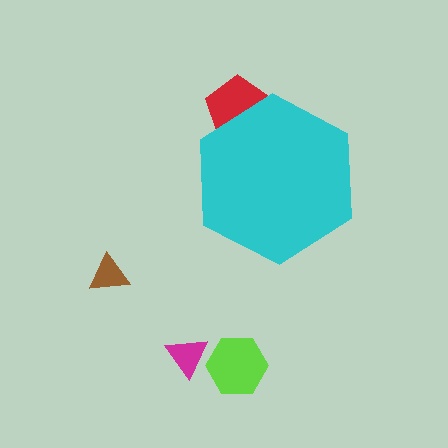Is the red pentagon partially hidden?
Yes, the red pentagon is partially hidden behind the cyan hexagon.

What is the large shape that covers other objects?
A cyan hexagon.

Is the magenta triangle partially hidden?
No, the magenta triangle is fully visible.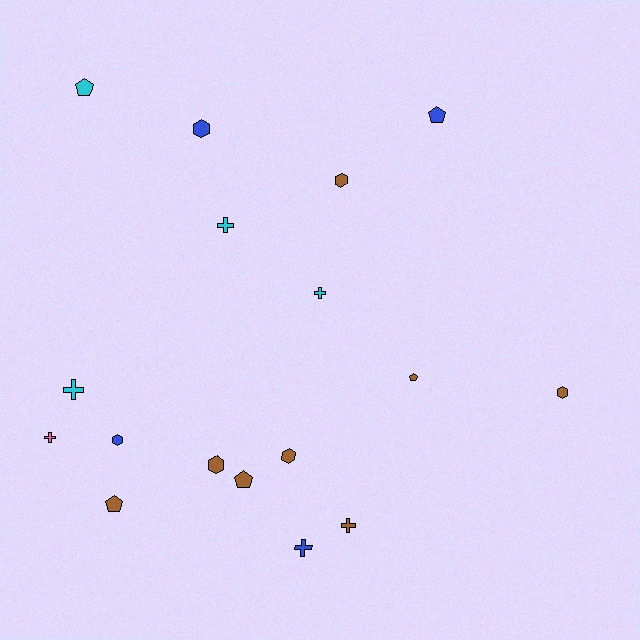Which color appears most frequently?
Brown, with 8 objects.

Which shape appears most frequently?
Hexagon, with 6 objects.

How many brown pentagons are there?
There are 3 brown pentagons.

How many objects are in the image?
There are 17 objects.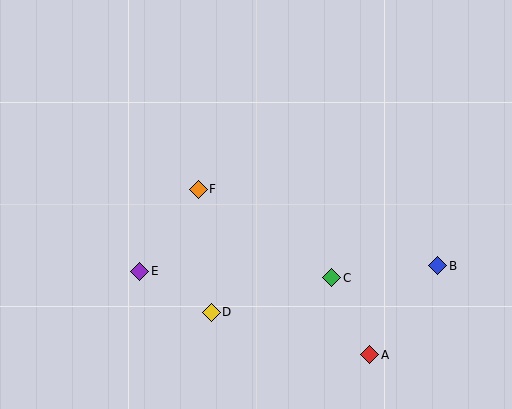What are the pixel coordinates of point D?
Point D is at (211, 313).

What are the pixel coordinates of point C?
Point C is at (332, 278).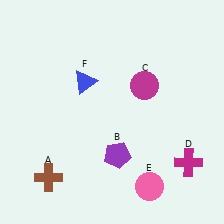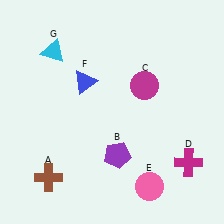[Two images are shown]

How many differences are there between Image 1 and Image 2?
There is 1 difference between the two images.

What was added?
A cyan triangle (G) was added in Image 2.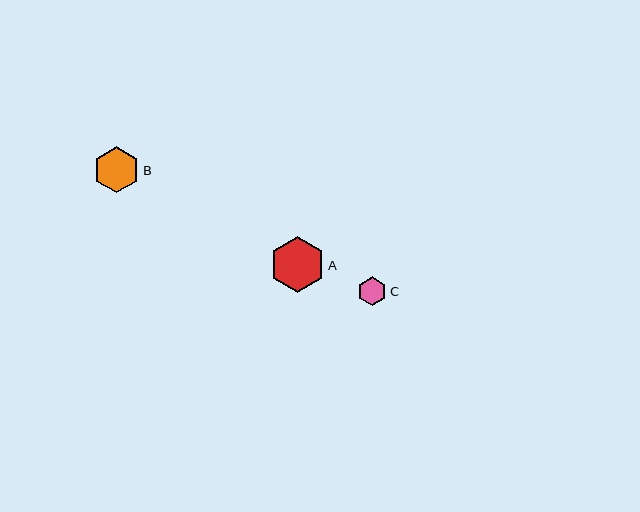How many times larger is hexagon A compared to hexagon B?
Hexagon A is approximately 1.2 times the size of hexagon B.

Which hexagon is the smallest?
Hexagon C is the smallest with a size of approximately 29 pixels.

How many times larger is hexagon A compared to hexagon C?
Hexagon A is approximately 1.9 times the size of hexagon C.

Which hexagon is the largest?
Hexagon A is the largest with a size of approximately 56 pixels.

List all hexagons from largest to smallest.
From largest to smallest: A, B, C.